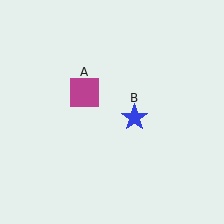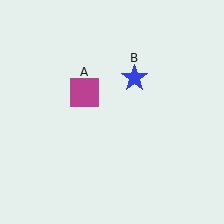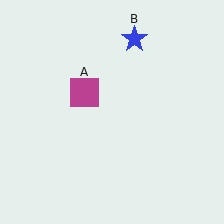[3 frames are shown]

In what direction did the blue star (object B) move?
The blue star (object B) moved up.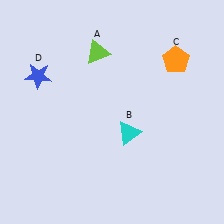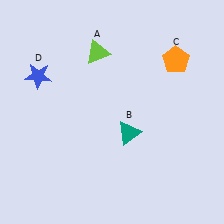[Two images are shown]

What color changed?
The triangle (B) changed from cyan in Image 1 to teal in Image 2.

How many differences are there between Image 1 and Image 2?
There is 1 difference between the two images.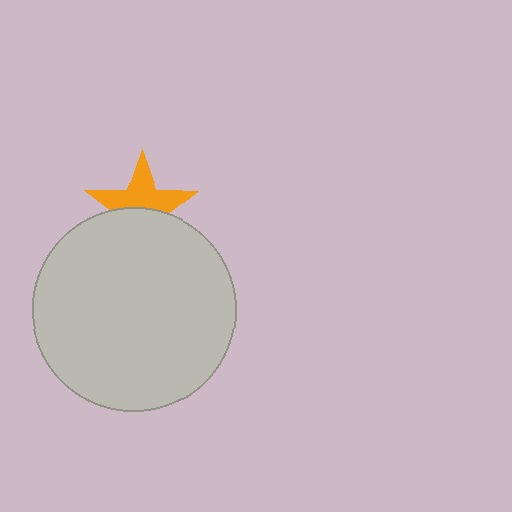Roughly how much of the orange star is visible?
About half of it is visible (roughly 53%).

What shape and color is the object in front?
The object in front is a light gray circle.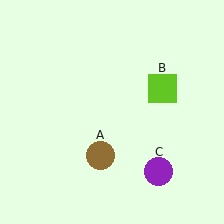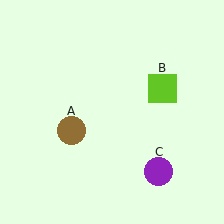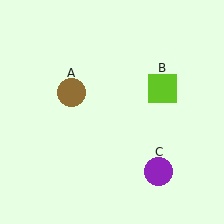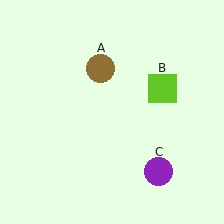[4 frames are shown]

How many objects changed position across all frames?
1 object changed position: brown circle (object A).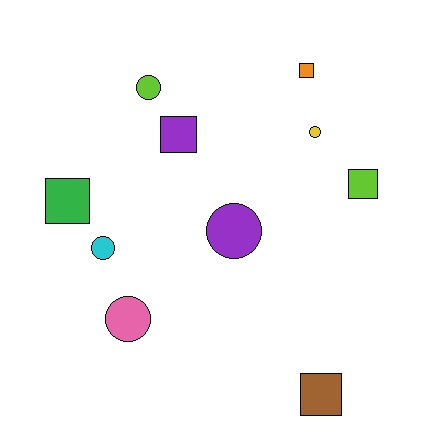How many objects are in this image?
There are 10 objects.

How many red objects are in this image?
There are no red objects.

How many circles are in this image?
There are 5 circles.